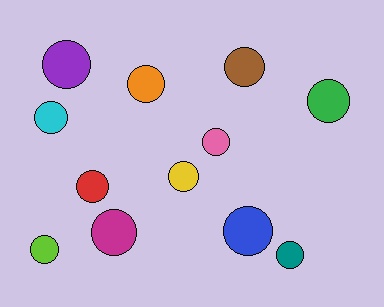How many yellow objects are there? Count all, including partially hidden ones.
There is 1 yellow object.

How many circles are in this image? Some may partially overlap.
There are 12 circles.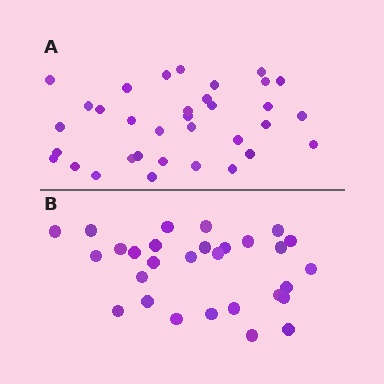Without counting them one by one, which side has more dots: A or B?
Region A (the top region) has more dots.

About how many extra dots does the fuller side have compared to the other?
Region A has about 5 more dots than region B.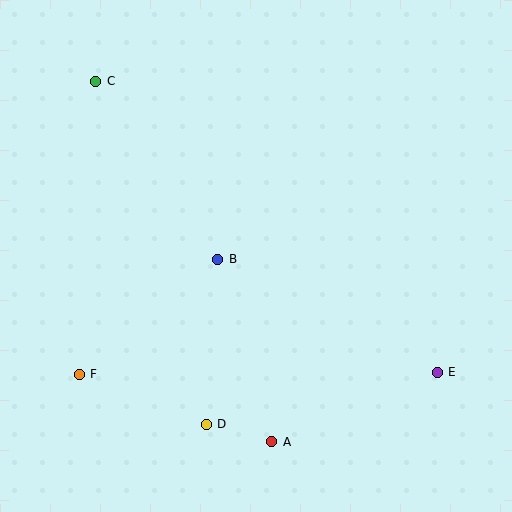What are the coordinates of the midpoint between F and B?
The midpoint between F and B is at (149, 317).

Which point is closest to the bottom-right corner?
Point E is closest to the bottom-right corner.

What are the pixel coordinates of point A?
Point A is at (272, 442).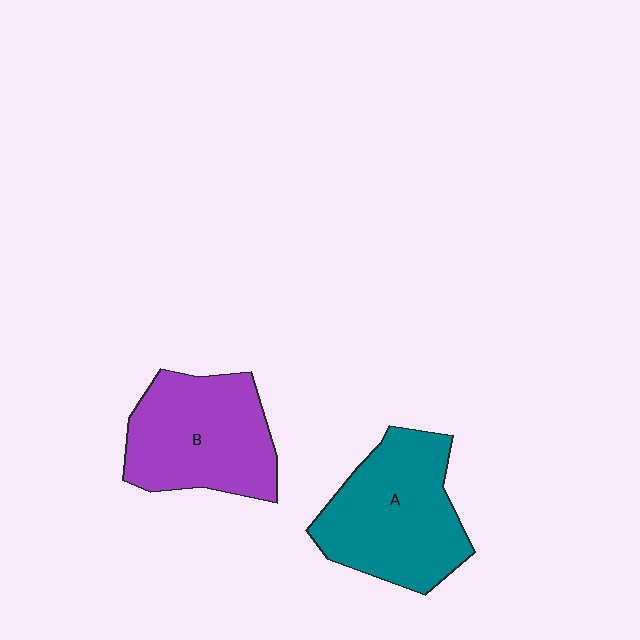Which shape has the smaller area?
Shape B (purple).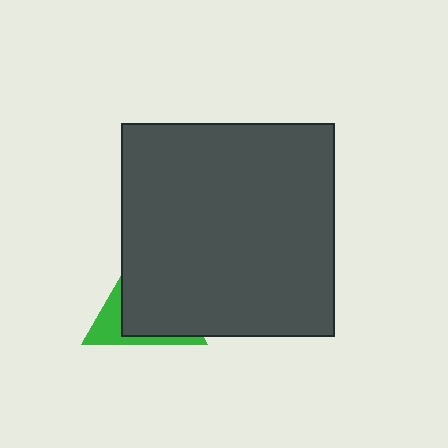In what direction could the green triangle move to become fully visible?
The green triangle could move toward the lower-left. That would shift it out from behind the dark gray square entirely.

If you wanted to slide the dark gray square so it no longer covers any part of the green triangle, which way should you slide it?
Slide it toward the upper-right — that is the most direct way to separate the two shapes.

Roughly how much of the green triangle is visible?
A small part of it is visible (roughly 30%).